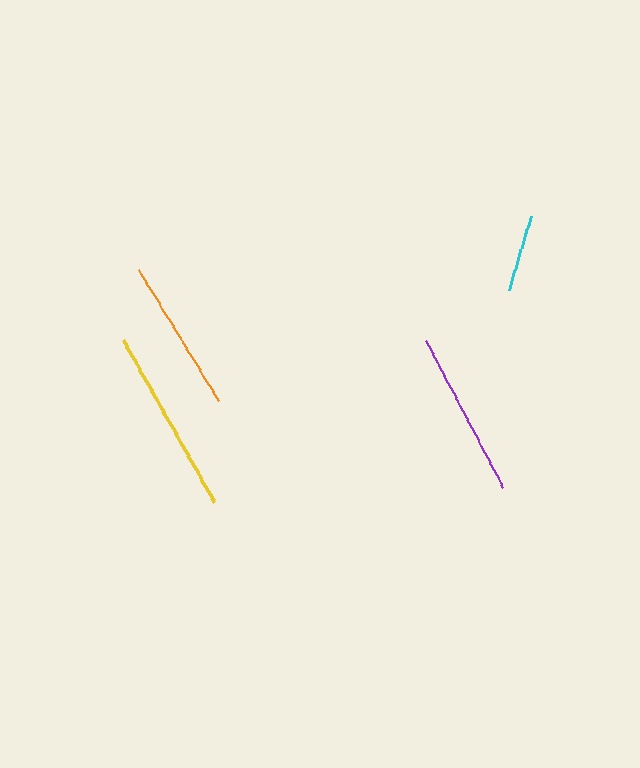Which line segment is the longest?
The yellow line is the longest at approximately 187 pixels.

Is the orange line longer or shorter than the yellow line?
The yellow line is longer than the orange line.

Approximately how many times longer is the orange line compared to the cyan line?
The orange line is approximately 2.0 times the length of the cyan line.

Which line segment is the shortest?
The cyan line is the shortest at approximately 78 pixels.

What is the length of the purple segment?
The purple segment is approximately 166 pixels long.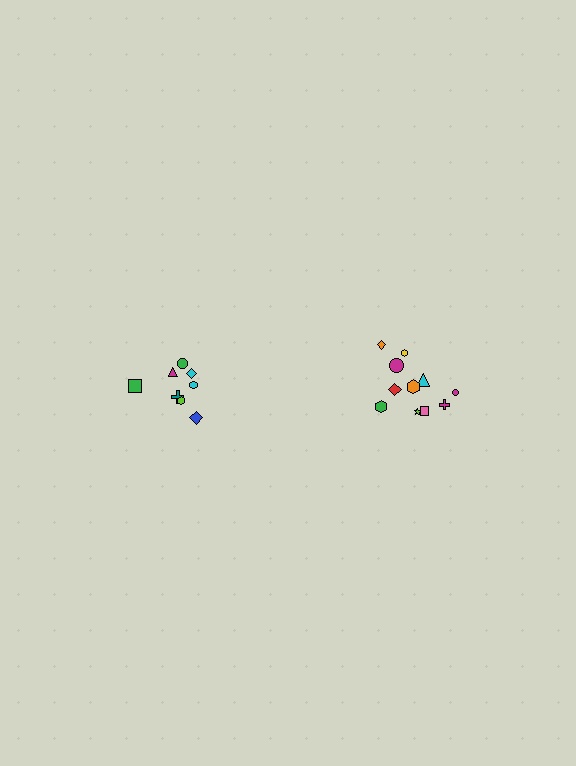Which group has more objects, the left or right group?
The right group.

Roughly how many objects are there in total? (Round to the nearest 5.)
Roughly 20 objects in total.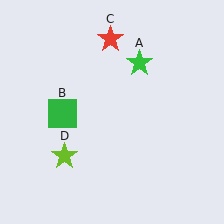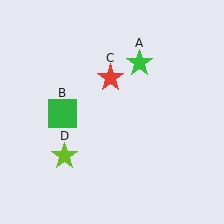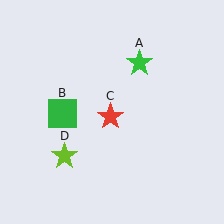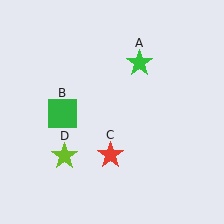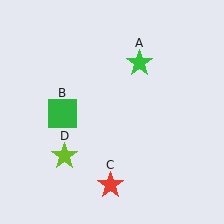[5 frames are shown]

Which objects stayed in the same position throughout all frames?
Green star (object A) and green square (object B) and lime star (object D) remained stationary.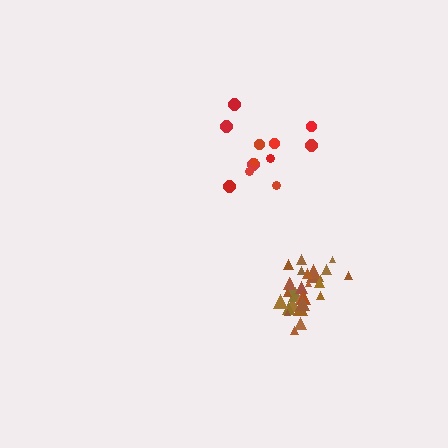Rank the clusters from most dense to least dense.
brown, red.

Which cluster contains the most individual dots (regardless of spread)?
Brown (30).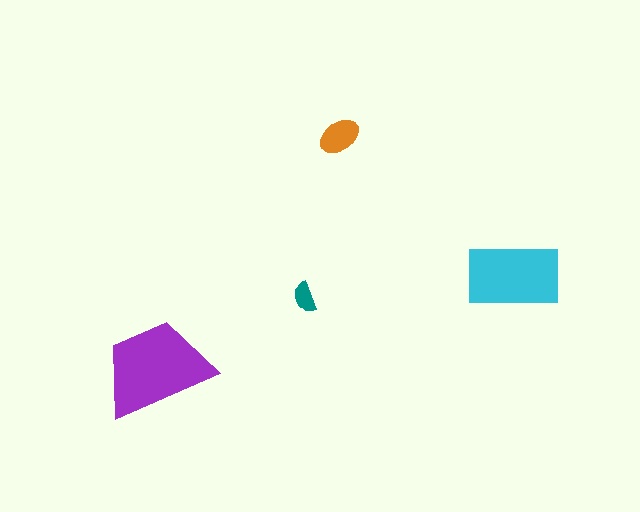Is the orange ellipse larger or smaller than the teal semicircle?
Larger.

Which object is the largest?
The purple trapezoid.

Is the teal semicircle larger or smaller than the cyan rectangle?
Smaller.